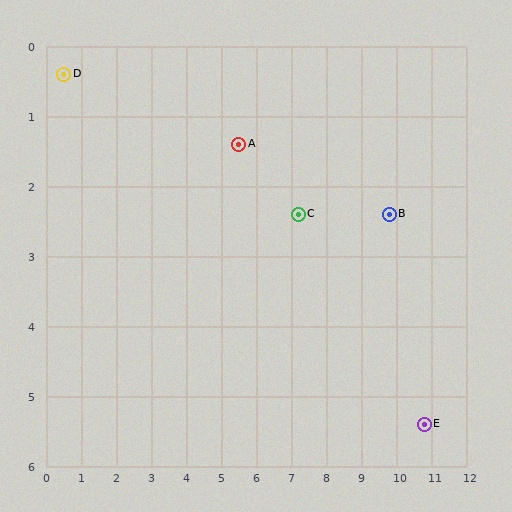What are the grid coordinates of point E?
Point E is at approximately (10.8, 5.4).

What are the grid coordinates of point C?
Point C is at approximately (7.2, 2.4).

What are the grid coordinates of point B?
Point B is at approximately (9.8, 2.4).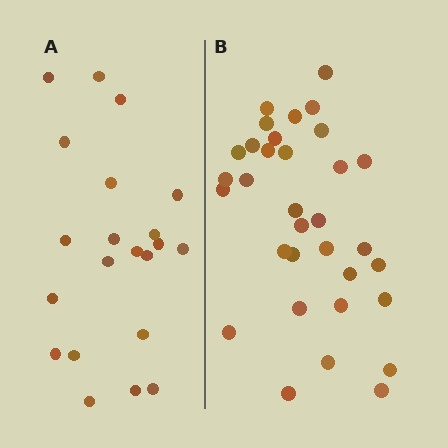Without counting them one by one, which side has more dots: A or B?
Region B (the right region) has more dots.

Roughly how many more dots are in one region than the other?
Region B has roughly 12 or so more dots than region A.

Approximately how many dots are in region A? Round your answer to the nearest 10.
About 20 dots. (The exact count is 21, which rounds to 20.)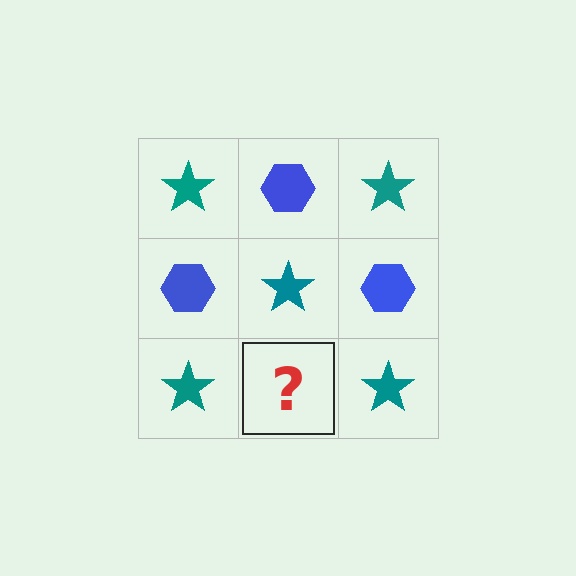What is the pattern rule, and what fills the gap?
The rule is that it alternates teal star and blue hexagon in a checkerboard pattern. The gap should be filled with a blue hexagon.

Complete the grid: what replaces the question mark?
The question mark should be replaced with a blue hexagon.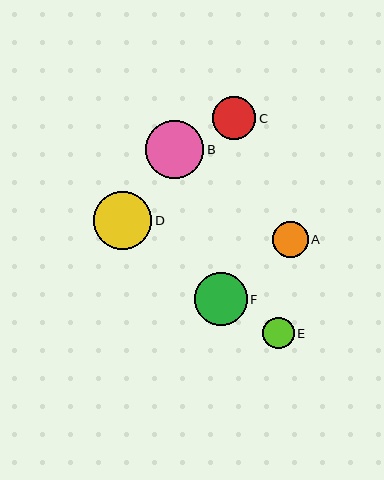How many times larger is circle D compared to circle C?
Circle D is approximately 1.3 times the size of circle C.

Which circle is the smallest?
Circle E is the smallest with a size of approximately 31 pixels.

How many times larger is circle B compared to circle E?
Circle B is approximately 1.9 times the size of circle E.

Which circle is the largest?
Circle B is the largest with a size of approximately 58 pixels.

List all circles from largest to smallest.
From largest to smallest: B, D, F, C, A, E.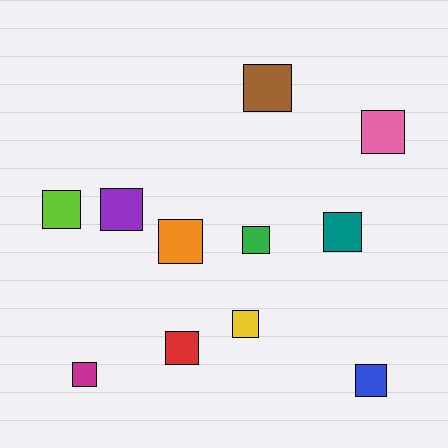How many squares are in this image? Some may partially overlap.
There are 11 squares.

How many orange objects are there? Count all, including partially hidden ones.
There is 1 orange object.